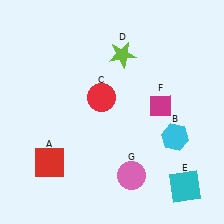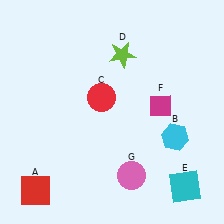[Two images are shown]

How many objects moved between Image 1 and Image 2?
1 object moved between the two images.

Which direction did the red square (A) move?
The red square (A) moved down.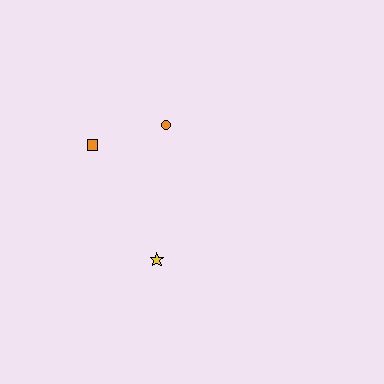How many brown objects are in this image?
There are no brown objects.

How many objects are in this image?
There are 3 objects.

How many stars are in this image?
There is 1 star.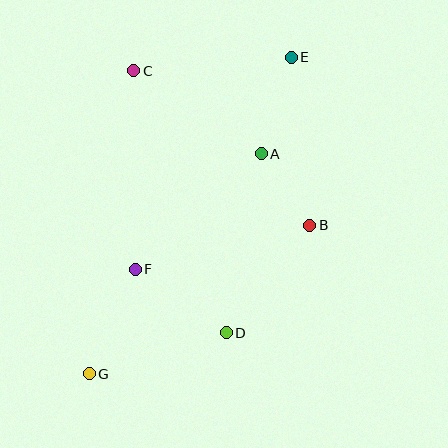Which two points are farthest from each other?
Points E and G are farthest from each other.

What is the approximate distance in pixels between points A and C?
The distance between A and C is approximately 152 pixels.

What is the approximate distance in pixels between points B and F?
The distance between B and F is approximately 180 pixels.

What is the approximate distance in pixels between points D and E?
The distance between D and E is approximately 283 pixels.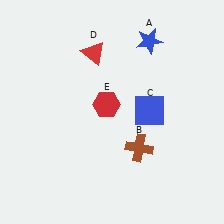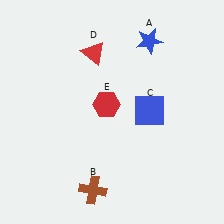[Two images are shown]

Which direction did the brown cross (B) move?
The brown cross (B) moved left.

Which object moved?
The brown cross (B) moved left.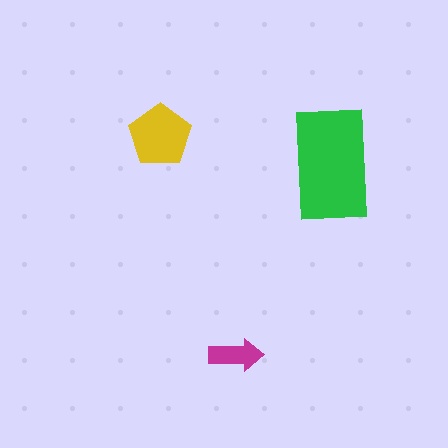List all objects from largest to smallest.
The green rectangle, the yellow pentagon, the magenta arrow.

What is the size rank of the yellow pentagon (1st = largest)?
2nd.